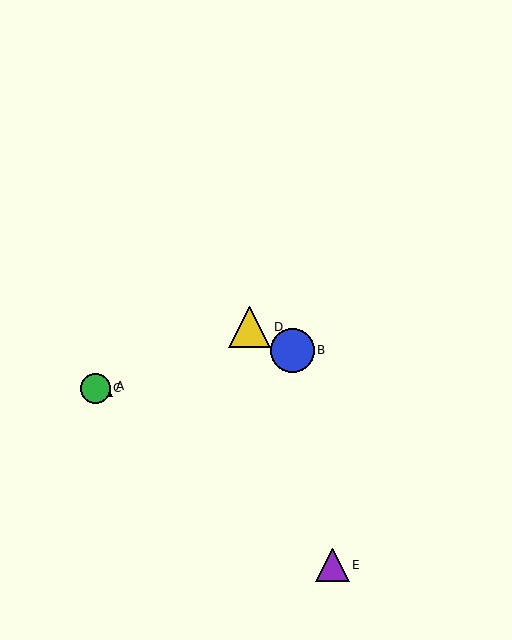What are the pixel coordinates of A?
Object A is at (102, 386).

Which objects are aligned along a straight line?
Objects A, C, D are aligned along a straight line.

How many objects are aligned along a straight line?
3 objects (A, C, D) are aligned along a straight line.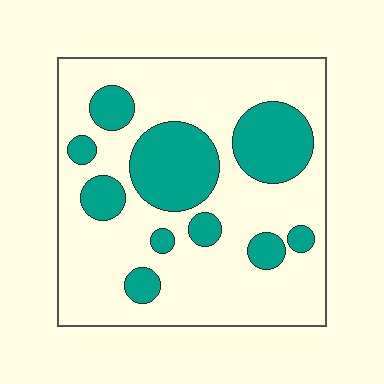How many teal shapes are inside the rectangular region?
10.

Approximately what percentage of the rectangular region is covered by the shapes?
Approximately 30%.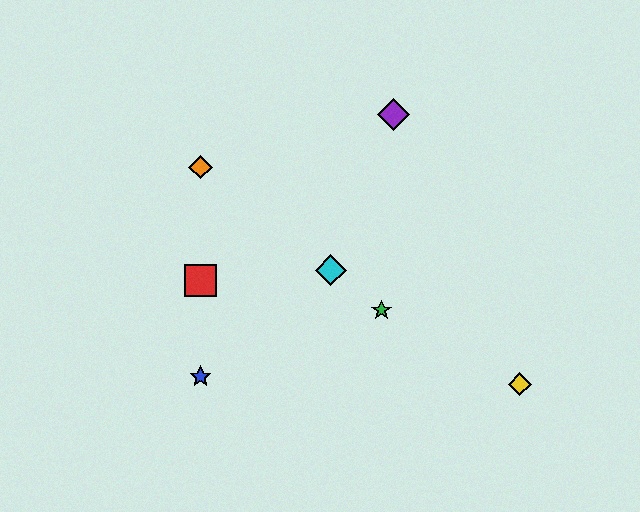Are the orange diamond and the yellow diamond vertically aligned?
No, the orange diamond is at x≈201 and the yellow diamond is at x≈520.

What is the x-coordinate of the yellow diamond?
The yellow diamond is at x≈520.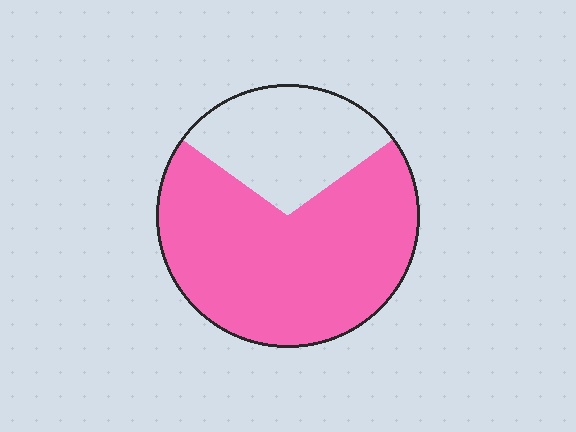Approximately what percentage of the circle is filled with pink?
Approximately 70%.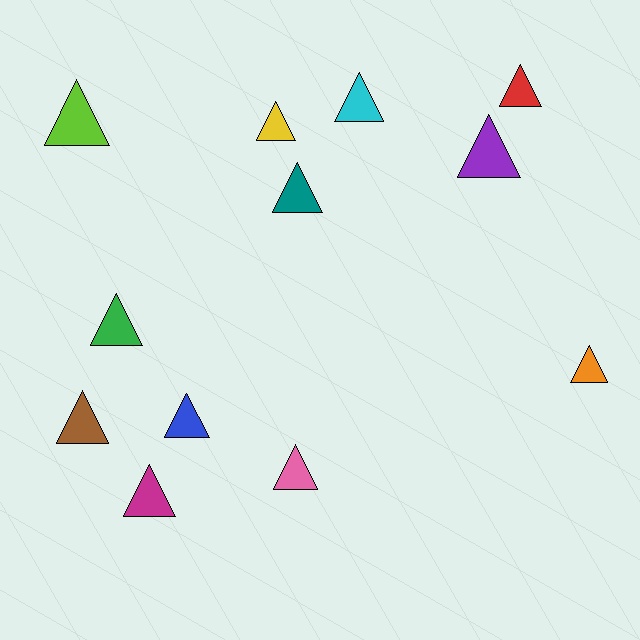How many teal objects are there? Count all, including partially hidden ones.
There is 1 teal object.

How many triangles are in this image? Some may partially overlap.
There are 12 triangles.